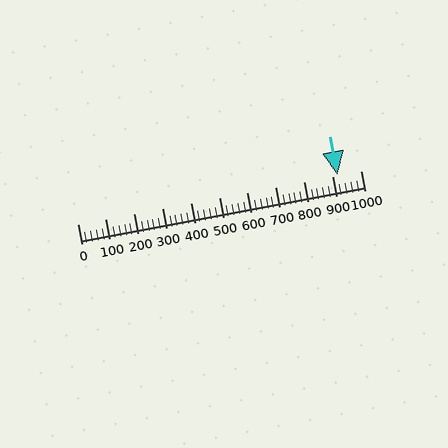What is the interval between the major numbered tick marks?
The major tick marks are spaced 100 units apart.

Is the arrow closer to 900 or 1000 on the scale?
The arrow is closer to 900.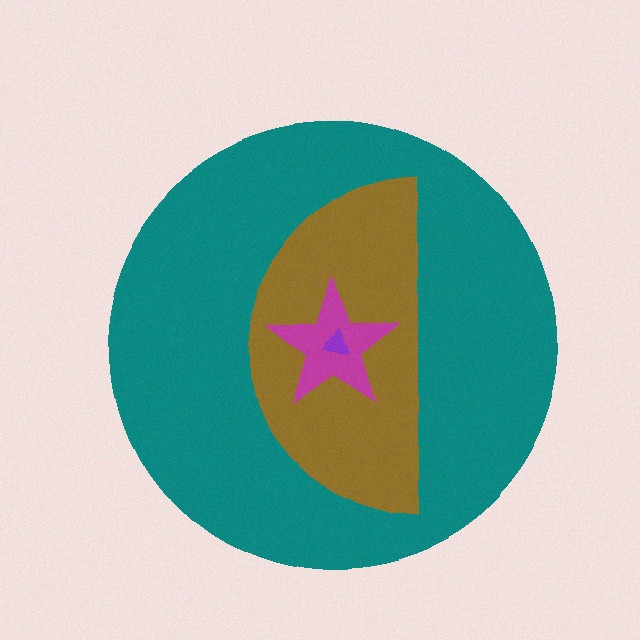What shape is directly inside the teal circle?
The brown semicircle.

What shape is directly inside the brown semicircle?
The magenta star.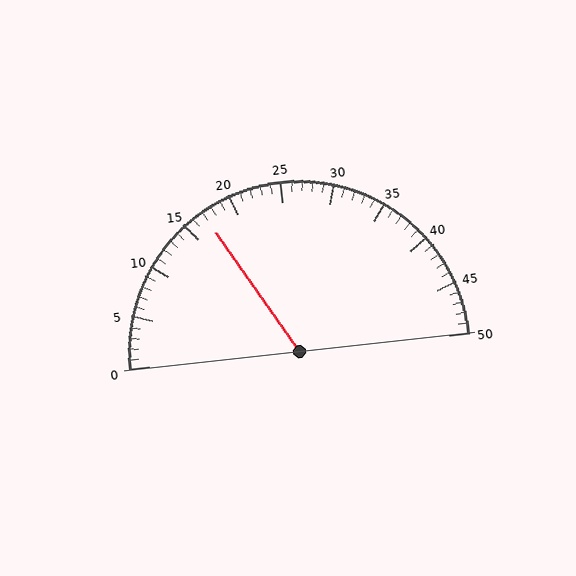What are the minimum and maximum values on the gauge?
The gauge ranges from 0 to 50.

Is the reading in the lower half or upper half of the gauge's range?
The reading is in the lower half of the range (0 to 50).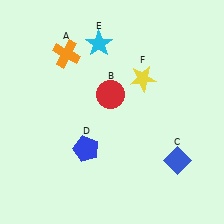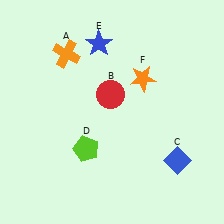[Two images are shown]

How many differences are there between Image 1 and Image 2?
There are 3 differences between the two images.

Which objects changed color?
D changed from blue to lime. E changed from cyan to blue. F changed from yellow to orange.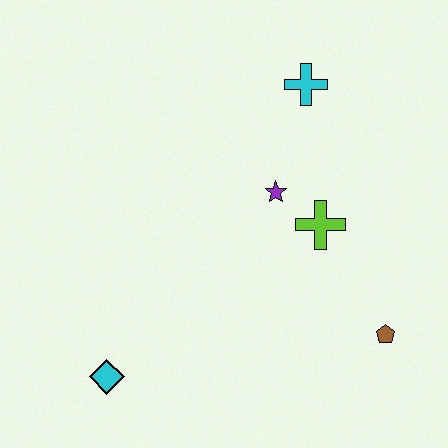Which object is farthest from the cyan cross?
The cyan diamond is farthest from the cyan cross.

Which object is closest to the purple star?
The lime cross is closest to the purple star.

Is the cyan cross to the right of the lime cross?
No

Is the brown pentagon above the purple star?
No